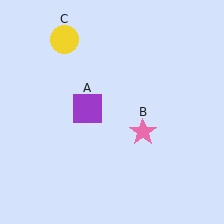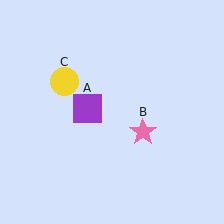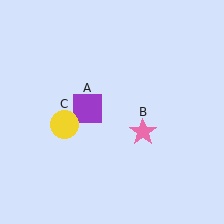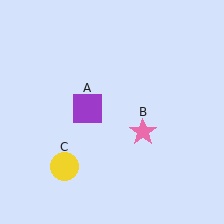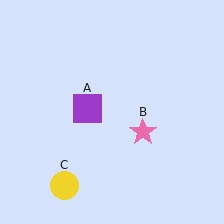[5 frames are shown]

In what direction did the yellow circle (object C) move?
The yellow circle (object C) moved down.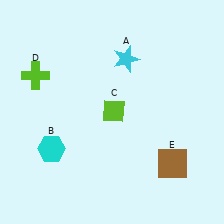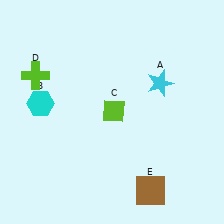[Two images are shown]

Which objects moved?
The objects that moved are: the cyan star (A), the cyan hexagon (B), the brown square (E).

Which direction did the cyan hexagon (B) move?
The cyan hexagon (B) moved up.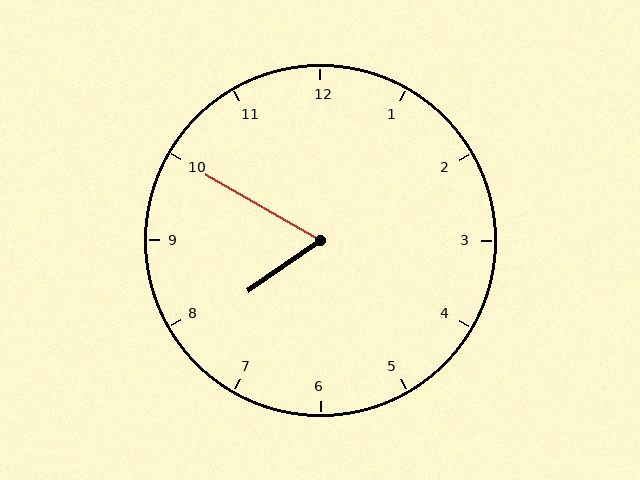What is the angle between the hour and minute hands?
Approximately 65 degrees.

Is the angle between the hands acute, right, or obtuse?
It is acute.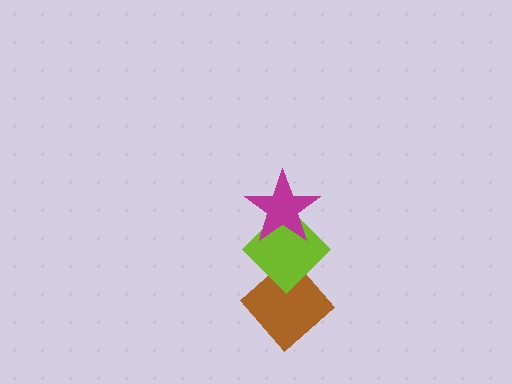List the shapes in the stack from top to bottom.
From top to bottom: the magenta star, the lime diamond, the brown diamond.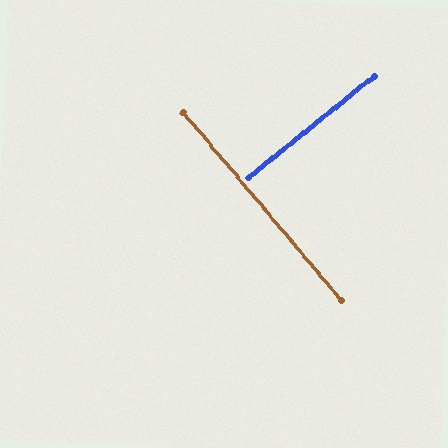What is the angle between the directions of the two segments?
Approximately 89 degrees.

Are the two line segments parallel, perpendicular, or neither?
Perpendicular — they meet at approximately 89°.